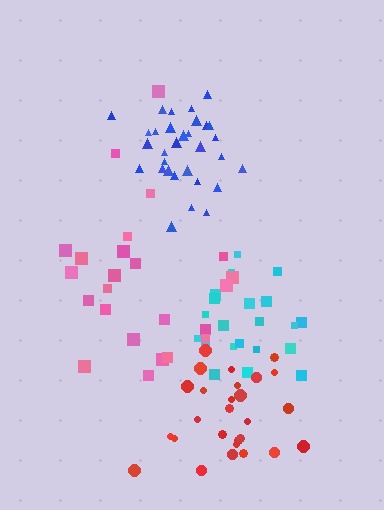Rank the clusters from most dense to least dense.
blue, cyan, red, pink.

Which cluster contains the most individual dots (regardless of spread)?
Blue (31).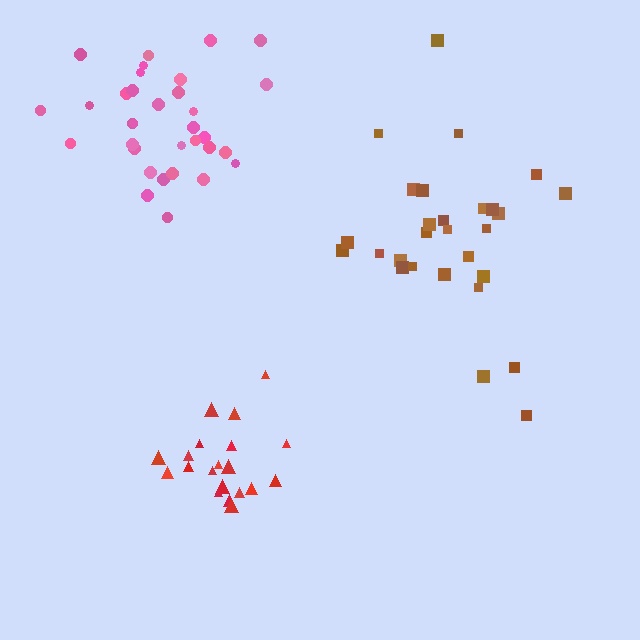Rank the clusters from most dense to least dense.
red, pink, brown.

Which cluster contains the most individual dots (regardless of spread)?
Pink (33).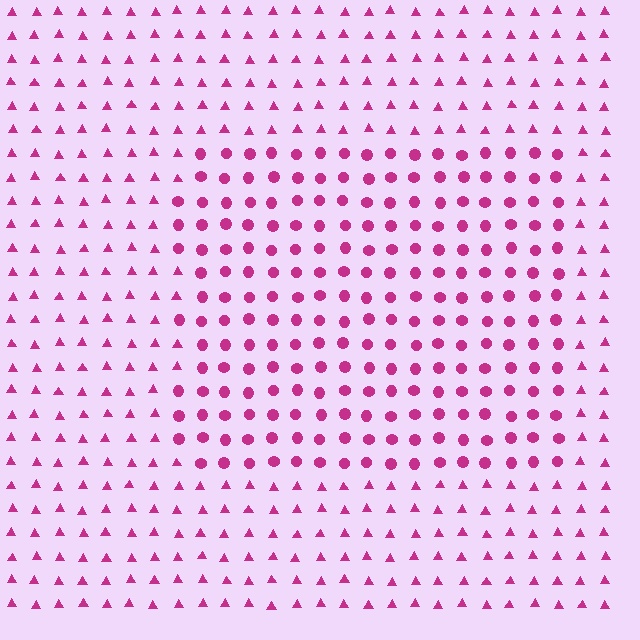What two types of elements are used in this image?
The image uses circles inside the rectangle region and triangles outside it.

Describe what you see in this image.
The image is filled with small magenta elements arranged in a uniform grid. A rectangle-shaped region contains circles, while the surrounding area contains triangles. The boundary is defined purely by the change in element shape.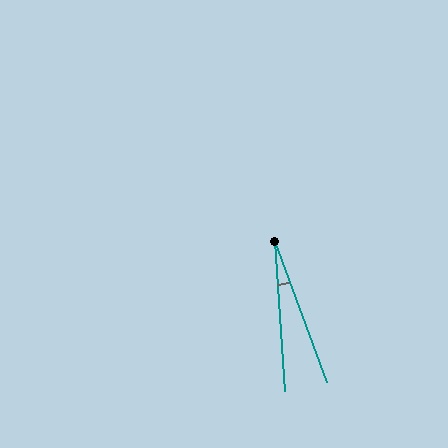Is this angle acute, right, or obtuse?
It is acute.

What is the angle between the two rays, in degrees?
Approximately 16 degrees.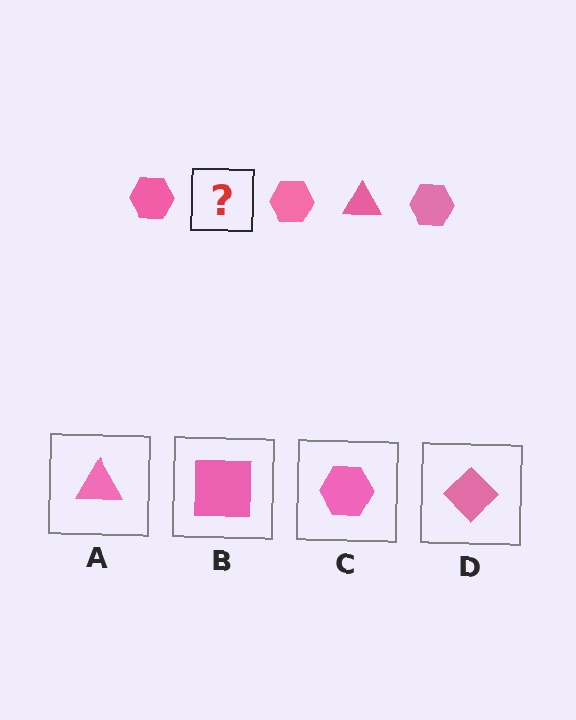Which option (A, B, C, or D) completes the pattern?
A.